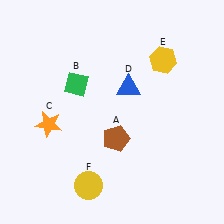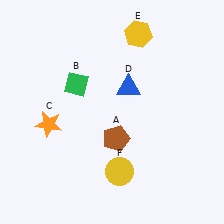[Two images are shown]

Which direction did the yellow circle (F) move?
The yellow circle (F) moved right.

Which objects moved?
The objects that moved are: the yellow hexagon (E), the yellow circle (F).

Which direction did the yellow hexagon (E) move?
The yellow hexagon (E) moved up.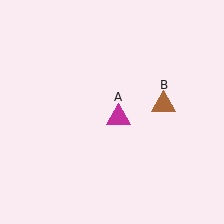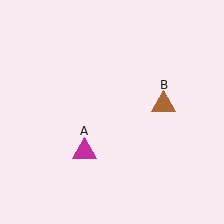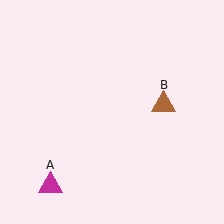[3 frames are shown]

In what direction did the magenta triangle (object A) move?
The magenta triangle (object A) moved down and to the left.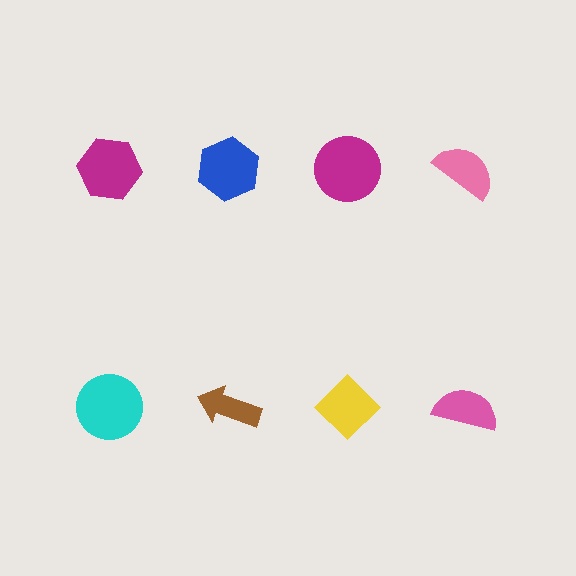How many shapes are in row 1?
4 shapes.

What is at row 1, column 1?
A magenta hexagon.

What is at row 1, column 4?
A pink semicircle.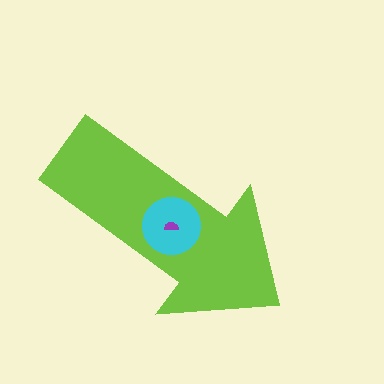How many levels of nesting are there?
3.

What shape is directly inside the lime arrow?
The cyan circle.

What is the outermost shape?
The lime arrow.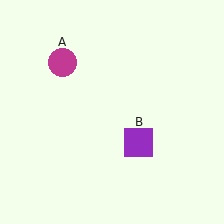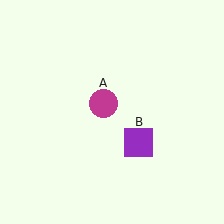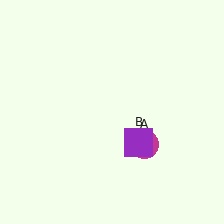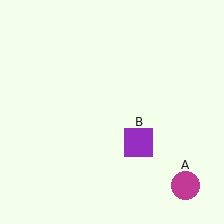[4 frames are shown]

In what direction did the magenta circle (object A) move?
The magenta circle (object A) moved down and to the right.